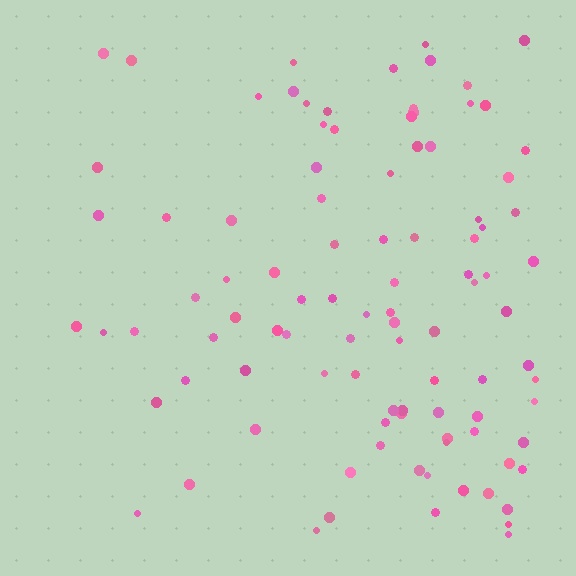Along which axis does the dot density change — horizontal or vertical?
Horizontal.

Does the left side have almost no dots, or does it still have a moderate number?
Still a moderate number, just noticeably fewer than the right.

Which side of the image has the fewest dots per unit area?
The left.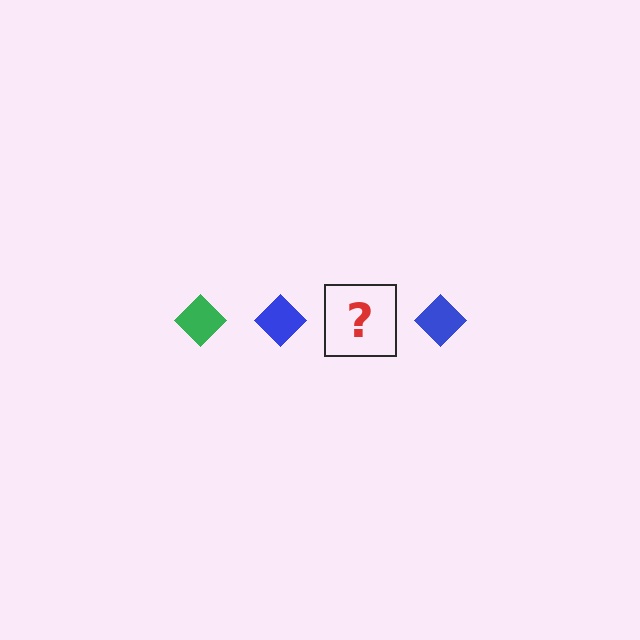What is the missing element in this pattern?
The missing element is a green diamond.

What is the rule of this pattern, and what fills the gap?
The rule is that the pattern cycles through green, blue diamonds. The gap should be filled with a green diamond.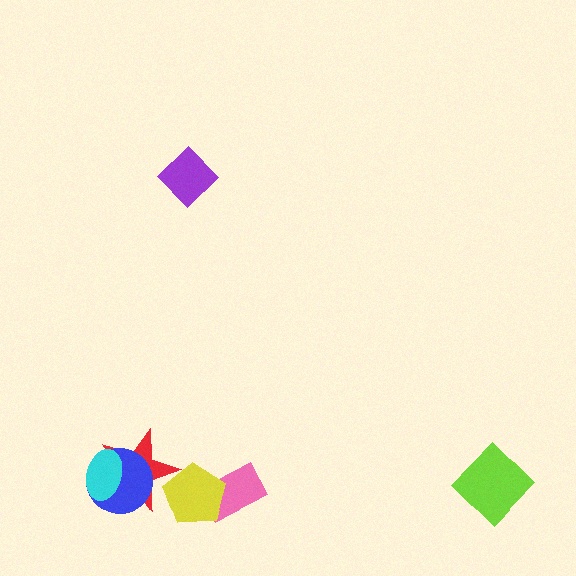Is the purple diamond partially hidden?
No, no other shape covers it.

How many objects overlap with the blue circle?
2 objects overlap with the blue circle.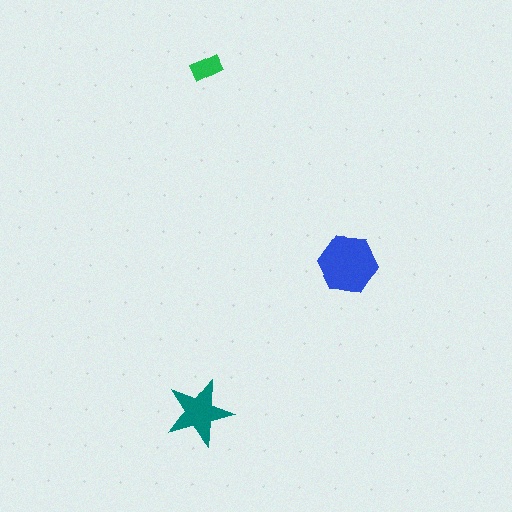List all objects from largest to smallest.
The blue hexagon, the teal star, the green rectangle.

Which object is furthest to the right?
The blue hexagon is rightmost.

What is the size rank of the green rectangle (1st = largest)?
3rd.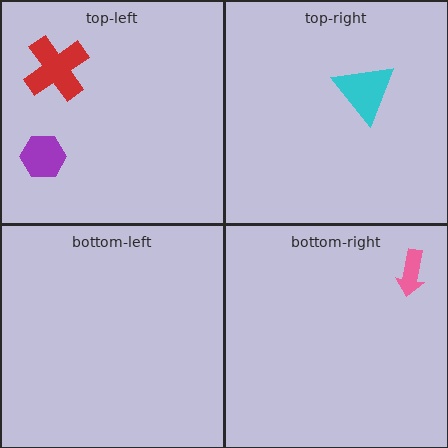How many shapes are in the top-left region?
2.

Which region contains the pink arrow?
The bottom-right region.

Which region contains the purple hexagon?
The top-left region.